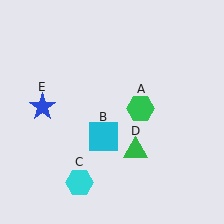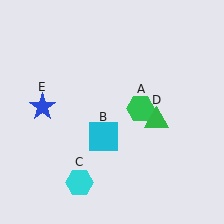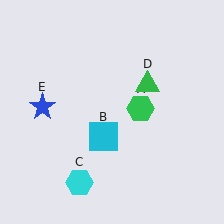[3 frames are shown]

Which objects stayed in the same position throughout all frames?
Green hexagon (object A) and cyan square (object B) and cyan hexagon (object C) and blue star (object E) remained stationary.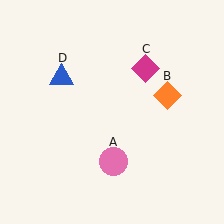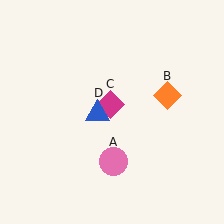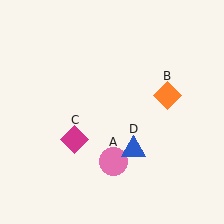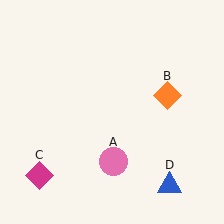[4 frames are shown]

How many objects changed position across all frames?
2 objects changed position: magenta diamond (object C), blue triangle (object D).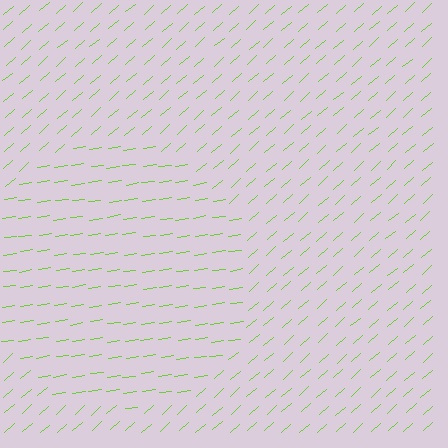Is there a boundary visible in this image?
Yes, there is a texture boundary formed by a change in line orientation.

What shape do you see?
I see a circle.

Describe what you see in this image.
The image is filled with small lime line segments. A circle region in the image has lines oriented differently from the surrounding lines, creating a visible texture boundary.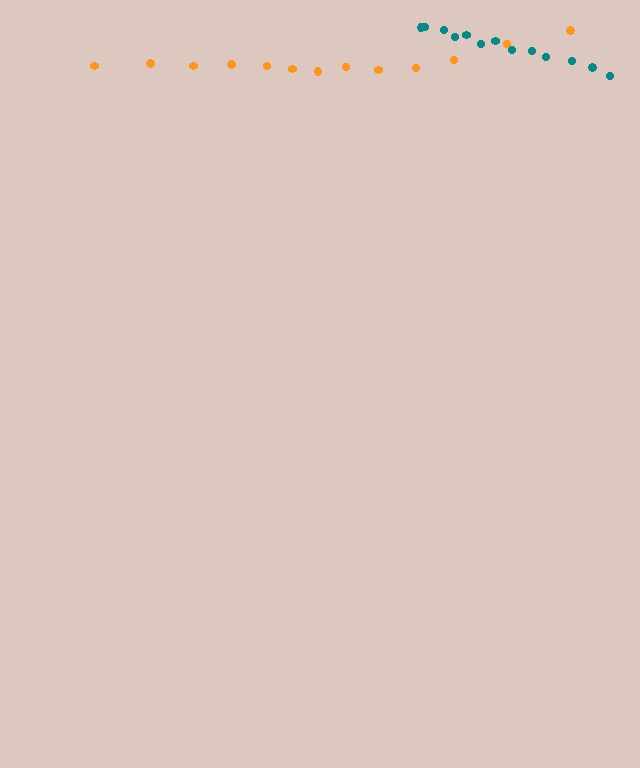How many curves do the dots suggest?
There are 2 distinct paths.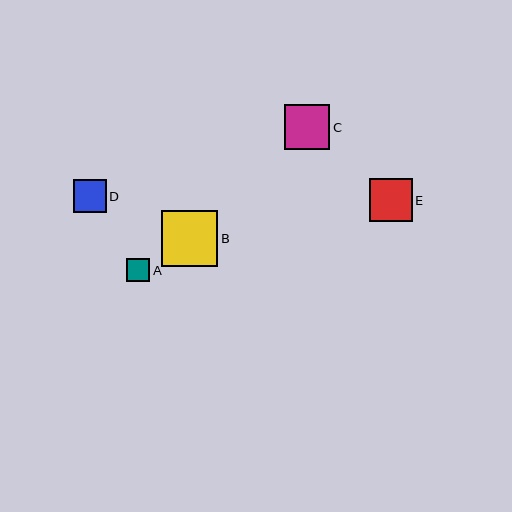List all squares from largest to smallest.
From largest to smallest: B, C, E, D, A.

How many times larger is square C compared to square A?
Square C is approximately 1.9 times the size of square A.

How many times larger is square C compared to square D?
Square C is approximately 1.4 times the size of square D.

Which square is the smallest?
Square A is the smallest with a size of approximately 23 pixels.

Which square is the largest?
Square B is the largest with a size of approximately 56 pixels.